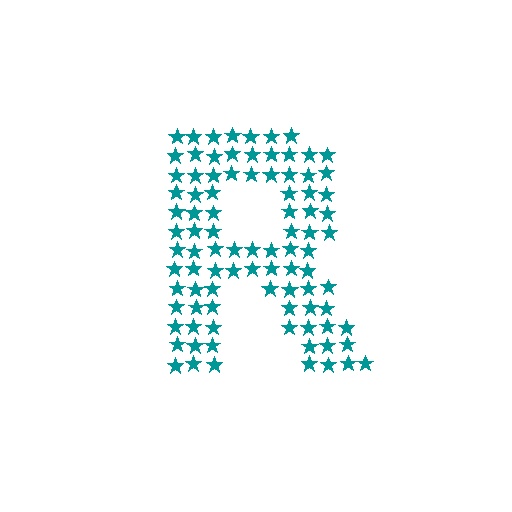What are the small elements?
The small elements are stars.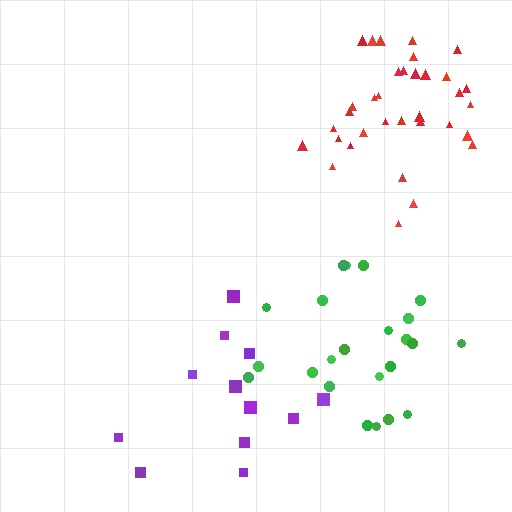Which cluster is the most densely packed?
Red.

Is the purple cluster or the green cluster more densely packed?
Green.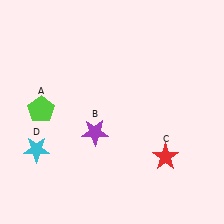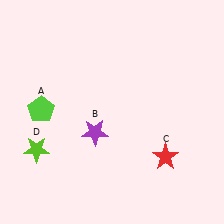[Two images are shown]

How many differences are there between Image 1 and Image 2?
There is 1 difference between the two images.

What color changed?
The star (D) changed from cyan in Image 1 to lime in Image 2.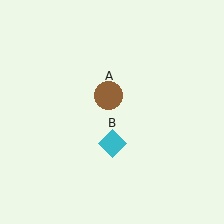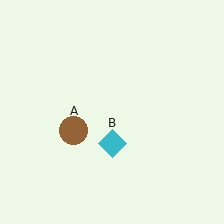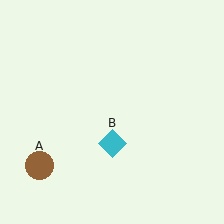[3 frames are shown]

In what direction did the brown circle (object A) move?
The brown circle (object A) moved down and to the left.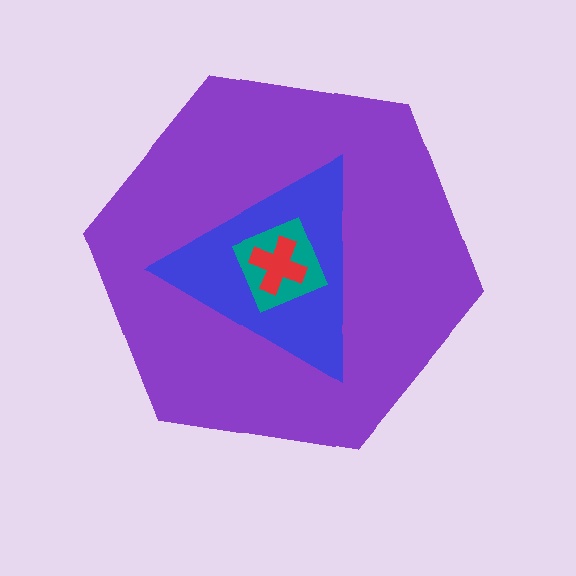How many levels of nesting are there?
4.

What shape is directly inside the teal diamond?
The red cross.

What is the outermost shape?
The purple hexagon.